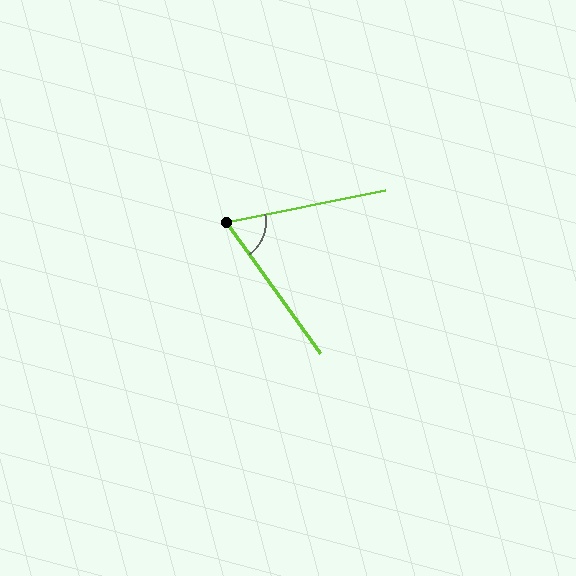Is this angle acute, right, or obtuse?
It is acute.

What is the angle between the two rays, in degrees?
Approximately 66 degrees.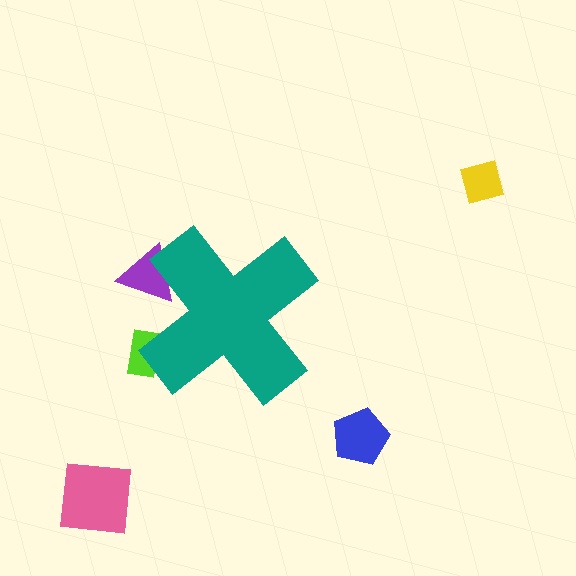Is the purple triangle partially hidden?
Yes, the purple triangle is partially hidden behind the teal cross.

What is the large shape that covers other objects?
A teal cross.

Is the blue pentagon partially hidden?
No, the blue pentagon is fully visible.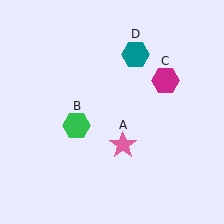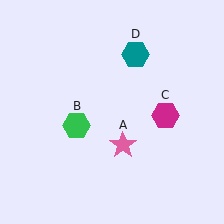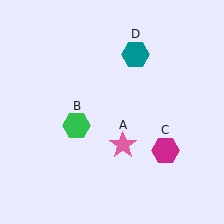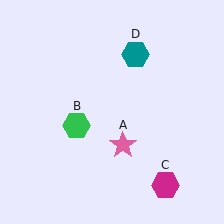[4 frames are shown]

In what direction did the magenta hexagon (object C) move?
The magenta hexagon (object C) moved down.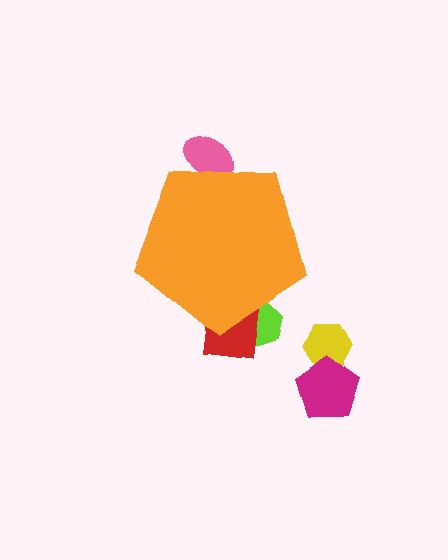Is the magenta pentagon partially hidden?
No, the magenta pentagon is fully visible.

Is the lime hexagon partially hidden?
Yes, the lime hexagon is partially hidden behind the orange pentagon.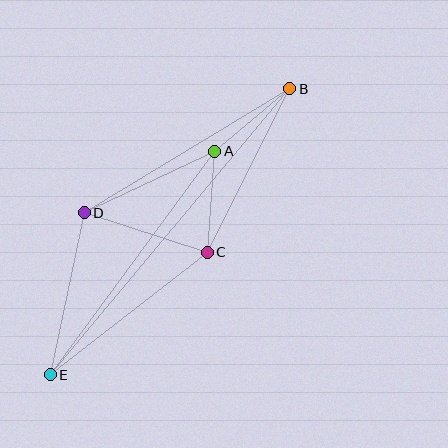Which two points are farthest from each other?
Points B and E are farthest from each other.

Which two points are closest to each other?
Points A and B are closest to each other.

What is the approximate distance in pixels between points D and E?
The distance between D and E is approximately 166 pixels.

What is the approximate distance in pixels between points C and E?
The distance between C and E is approximately 200 pixels.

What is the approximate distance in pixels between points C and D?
The distance between C and D is approximately 129 pixels.